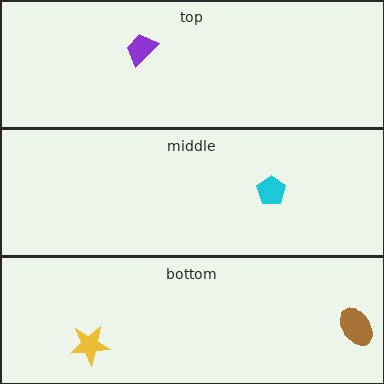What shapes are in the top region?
The purple trapezoid.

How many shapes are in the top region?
1.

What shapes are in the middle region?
The cyan pentagon.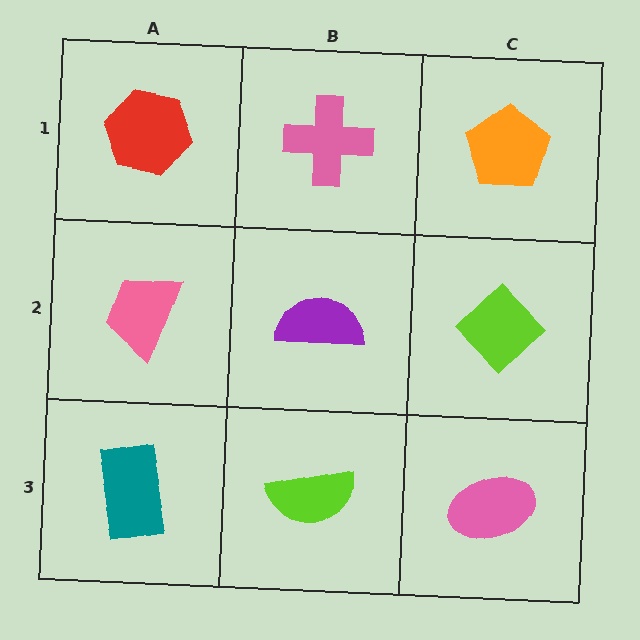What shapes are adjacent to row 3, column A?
A pink trapezoid (row 2, column A), a lime semicircle (row 3, column B).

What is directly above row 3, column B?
A purple semicircle.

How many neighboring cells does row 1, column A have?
2.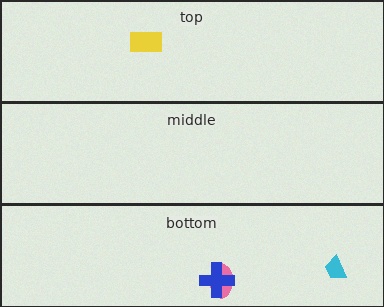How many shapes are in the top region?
1.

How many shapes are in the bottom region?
3.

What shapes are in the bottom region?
The cyan trapezoid, the pink ellipse, the blue cross.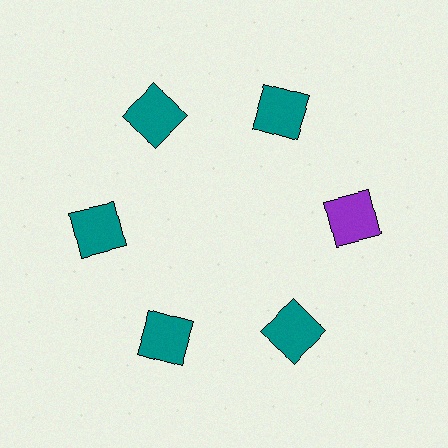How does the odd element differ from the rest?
It has a different color: purple instead of teal.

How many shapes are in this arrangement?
There are 6 shapes arranged in a ring pattern.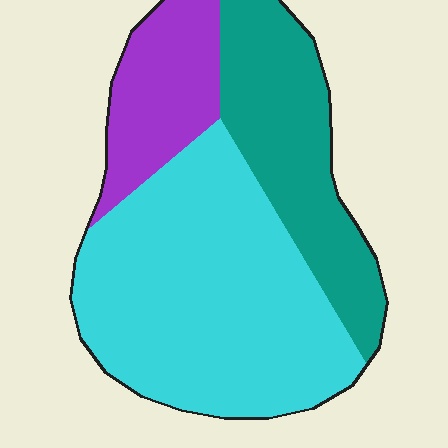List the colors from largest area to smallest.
From largest to smallest: cyan, teal, purple.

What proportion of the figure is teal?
Teal takes up about one quarter (1/4) of the figure.